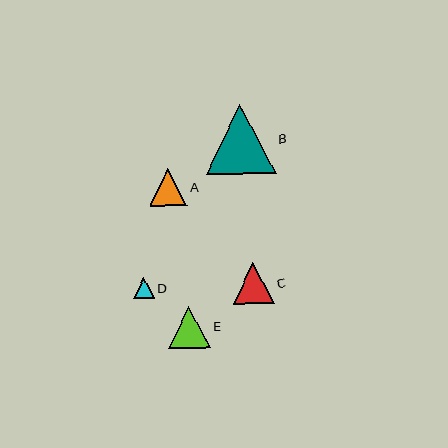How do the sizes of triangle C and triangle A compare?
Triangle C and triangle A are approximately the same size.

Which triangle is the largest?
Triangle B is the largest with a size of approximately 70 pixels.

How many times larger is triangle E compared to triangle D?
Triangle E is approximately 2.1 times the size of triangle D.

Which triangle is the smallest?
Triangle D is the smallest with a size of approximately 20 pixels.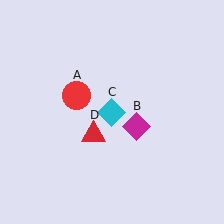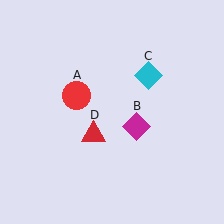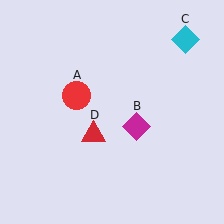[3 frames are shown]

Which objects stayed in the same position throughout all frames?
Red circle (object A) and magenta diamond (object B) and red triangle (object D) remained stationary.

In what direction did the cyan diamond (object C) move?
The cyan diamond (object C) moved up and to the right.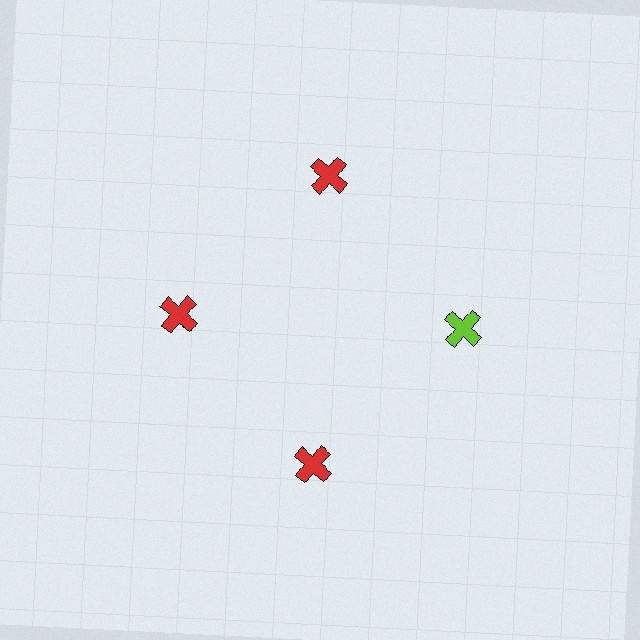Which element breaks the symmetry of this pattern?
The lime cross at roughly the 3 o'clock position breaks the symmetry. All other shapes are red crosses.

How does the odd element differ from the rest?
It has a different color: lime instead of red.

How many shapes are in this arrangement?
There are 4 shapes arranged in a ring pattern.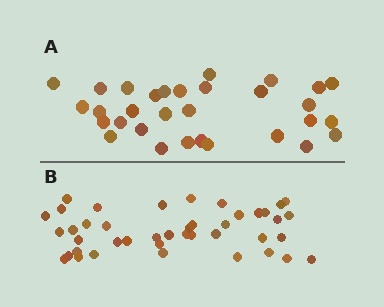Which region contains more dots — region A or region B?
Region B (the bottom region) has more dots.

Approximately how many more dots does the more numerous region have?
Region B has roughly 12 or so more dots than region A.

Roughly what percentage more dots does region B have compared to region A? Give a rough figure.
About 35% more.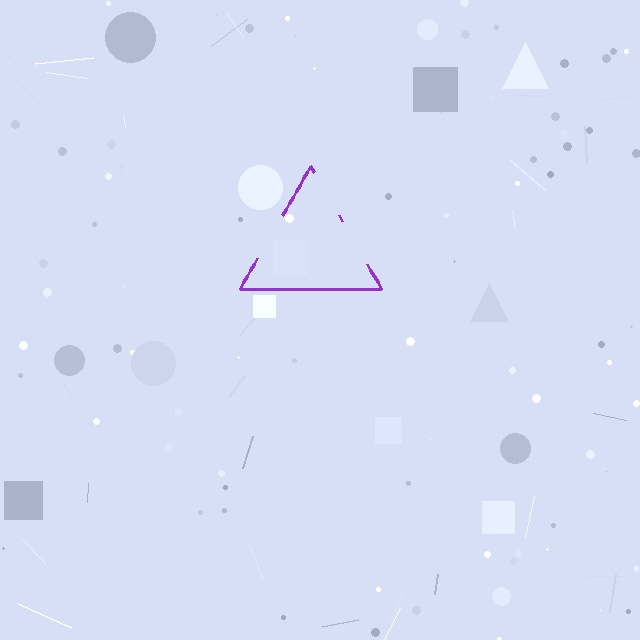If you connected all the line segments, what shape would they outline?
They would outline a triangle.